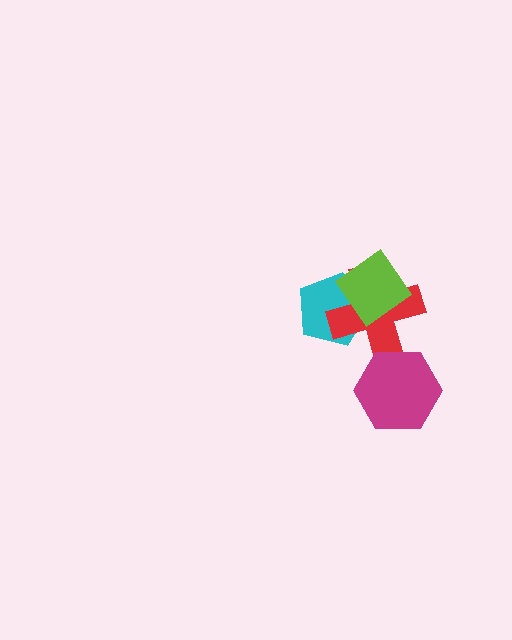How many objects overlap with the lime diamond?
2 objects overlap with the lime diamond.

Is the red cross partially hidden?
Yes, it is partially covered by another shape.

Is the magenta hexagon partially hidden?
No, no other shape covers it.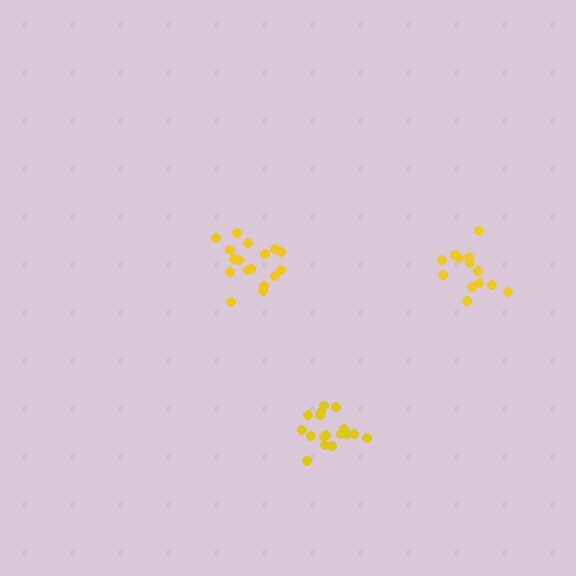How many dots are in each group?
Group 1: 17 dots, Group 2: 18 dots, Group 3: 13 dots (48 total).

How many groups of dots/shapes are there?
There are 3 groups.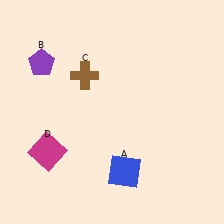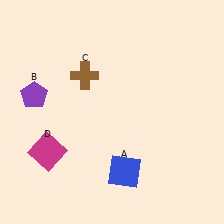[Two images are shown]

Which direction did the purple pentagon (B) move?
The purple pentagon (B) moved down.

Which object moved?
The purple pentagon (B) moved down.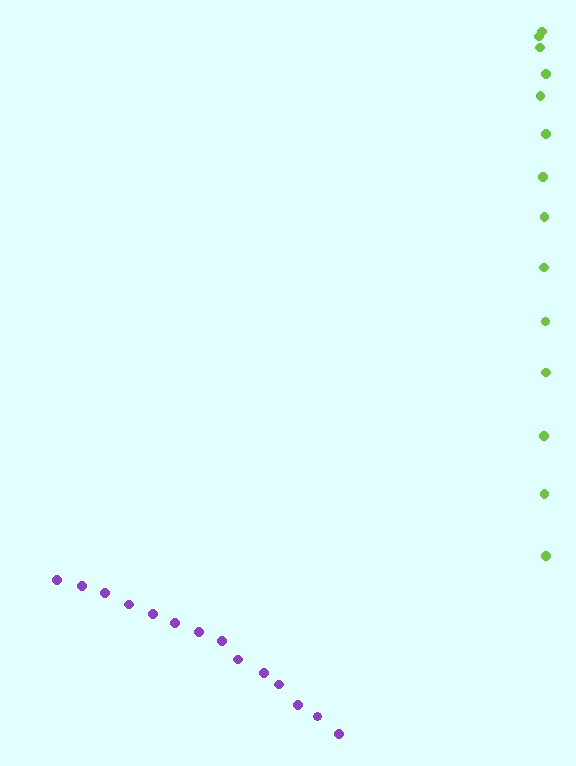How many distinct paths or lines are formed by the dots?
There are 2 distinct paths.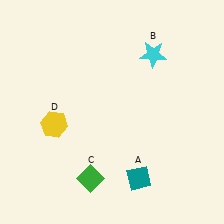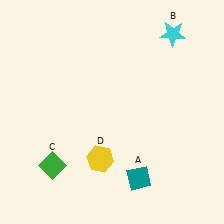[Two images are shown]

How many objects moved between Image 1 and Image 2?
3 objects moved between the two images.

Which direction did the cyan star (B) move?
The cyan star (B) moved up.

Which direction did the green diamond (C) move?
The green diamond (C) moved left.